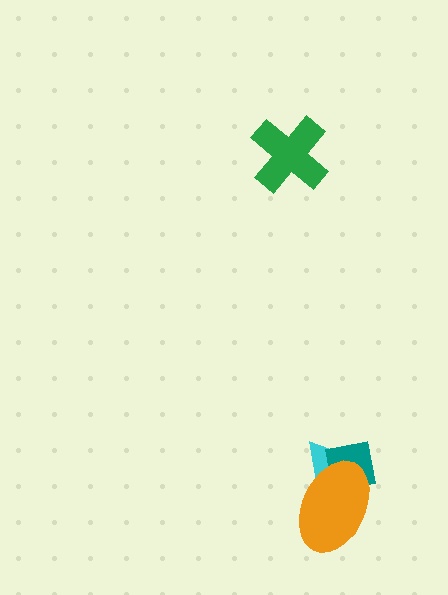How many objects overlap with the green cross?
0 objects overlap with the green cross.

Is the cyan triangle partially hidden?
Yes, it is partially covered by another shape.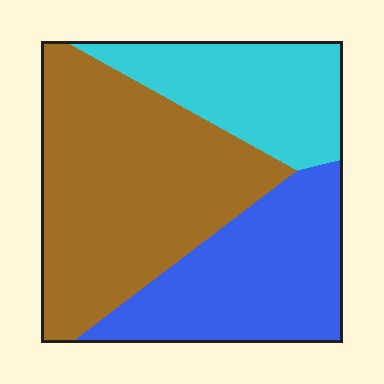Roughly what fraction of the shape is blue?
Blue covers 30% of the shape.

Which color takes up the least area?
Cyan, at roughly 25%.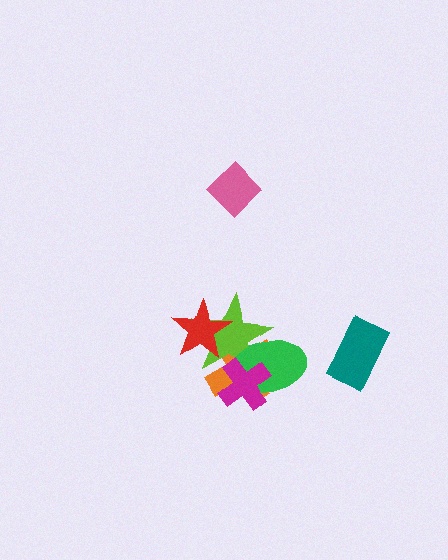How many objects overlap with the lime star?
4 objects overlap with the lime star.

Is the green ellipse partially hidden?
Yes, it is partially covered by another shape.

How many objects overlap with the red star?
2 objects overlap with the red star.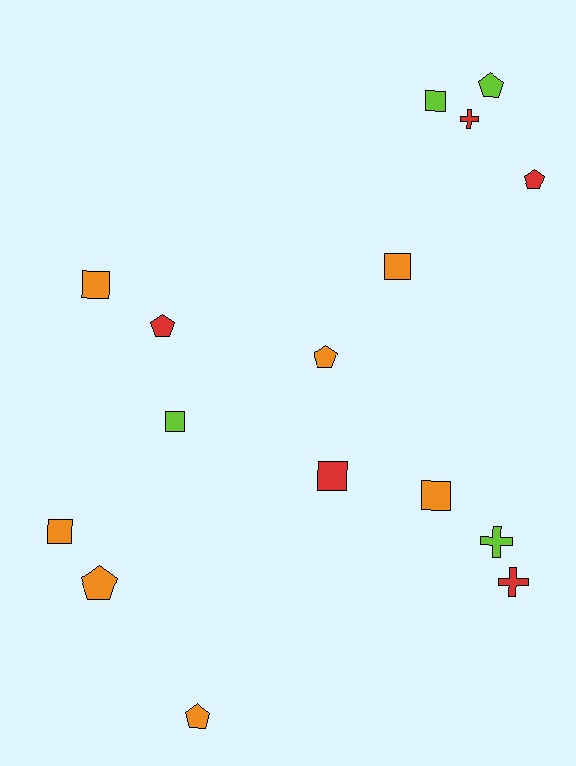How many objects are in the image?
There are 16 objects.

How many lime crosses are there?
There is 1 lime cross.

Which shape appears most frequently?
Square, with 7 objects.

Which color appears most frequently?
Orange, with 7 objects.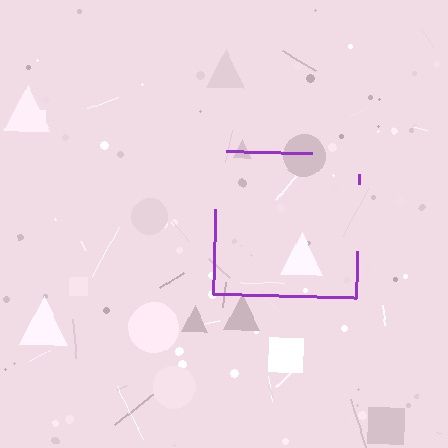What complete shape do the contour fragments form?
The contour fragments form a square.